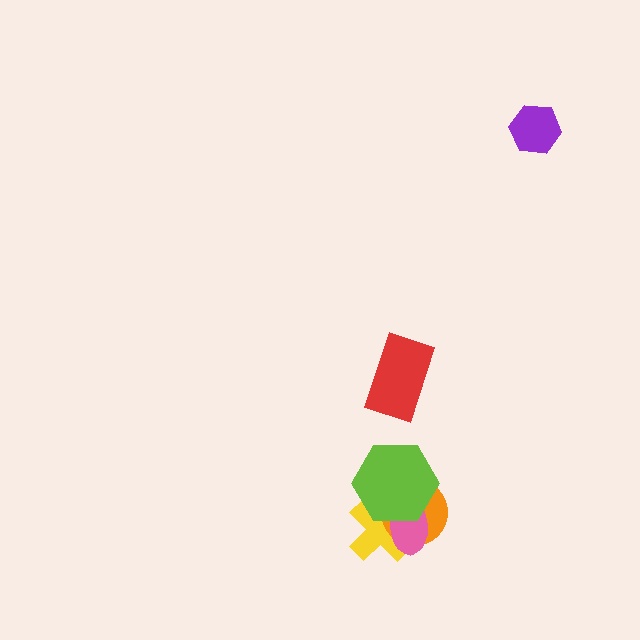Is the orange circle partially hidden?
Yes, it is partially covered by another shape.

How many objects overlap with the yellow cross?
3 objects overlap with the yellow cross.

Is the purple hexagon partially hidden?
No, no other shape covers it.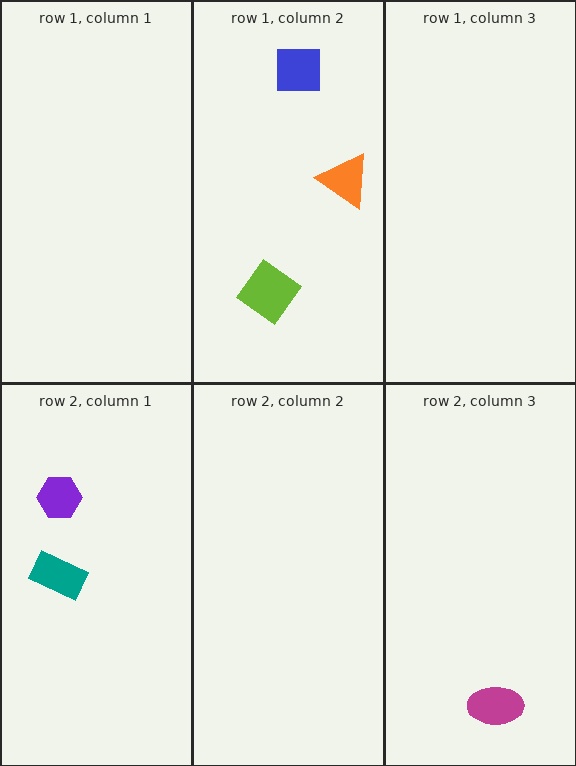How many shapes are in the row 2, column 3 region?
1.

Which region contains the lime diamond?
The row 1, column 2 region.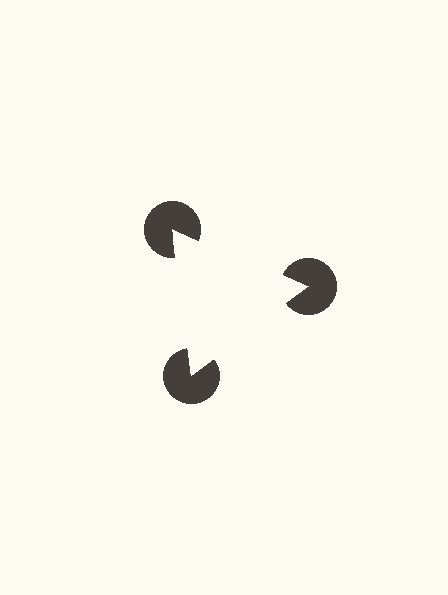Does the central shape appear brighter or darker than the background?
It typically appears slightly brighter than the background, even though no actual brightness change is drawn.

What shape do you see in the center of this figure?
An illusory triangle — its edges are inferred from the aligned wedge cuts in the pac-man discs, not physically drawn.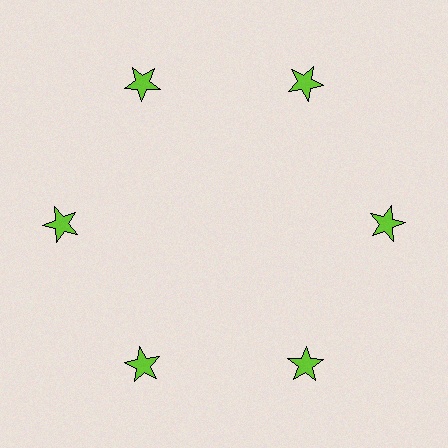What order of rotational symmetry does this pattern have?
This pattern has 6-fold rotational symmetry.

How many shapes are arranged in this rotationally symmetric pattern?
There are 6 shapes, arranged in 6 groups of 1.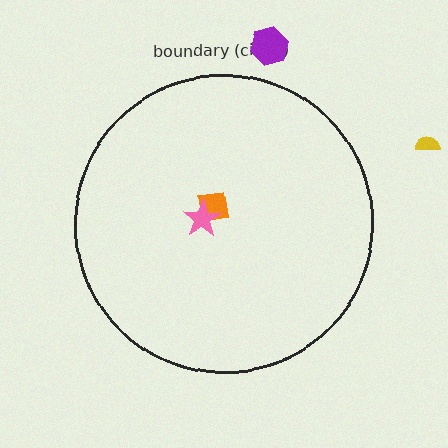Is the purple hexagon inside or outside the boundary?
Outside.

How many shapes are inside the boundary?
2 inside, 2 outside.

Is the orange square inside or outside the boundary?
Inside.